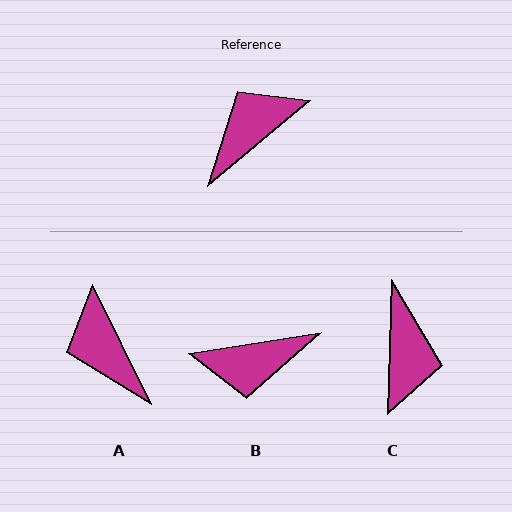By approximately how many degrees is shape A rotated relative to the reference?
Approximately 76 degrees counter-clockwise.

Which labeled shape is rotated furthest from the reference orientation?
B, about 149 degrees away.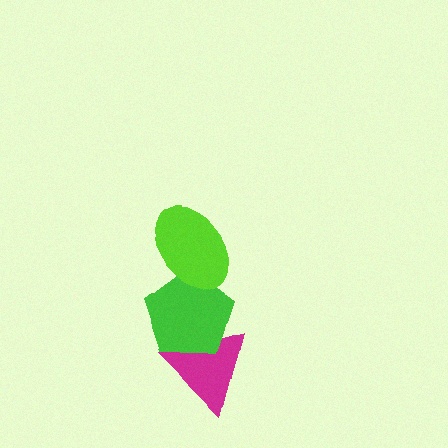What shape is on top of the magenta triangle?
The green pentagon is on top of the magenta triangle.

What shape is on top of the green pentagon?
The lime ellipse is on top of the green pentagon.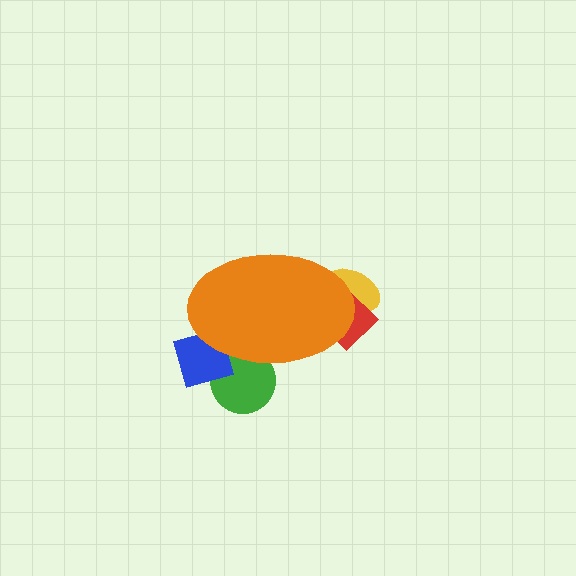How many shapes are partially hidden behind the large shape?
4 shapes are partially hidden.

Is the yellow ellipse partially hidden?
Yes, the yellow ellipse is partially hidden behind the orange ellipse.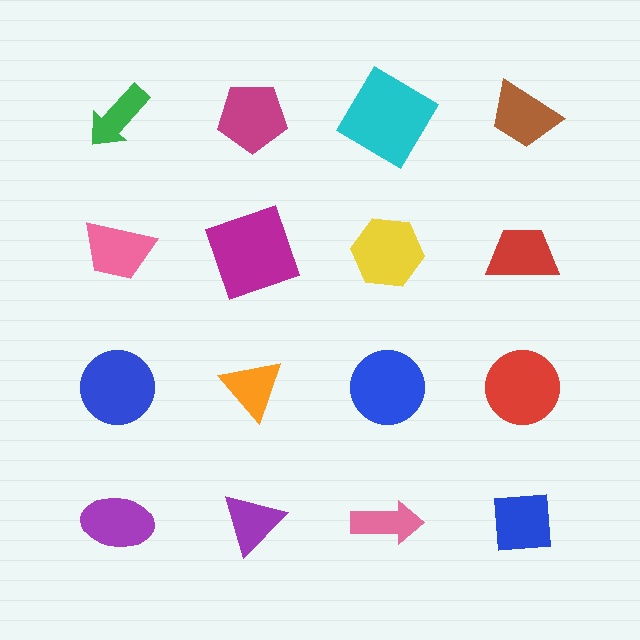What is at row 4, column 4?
A blue square.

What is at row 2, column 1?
A pink trapezoid.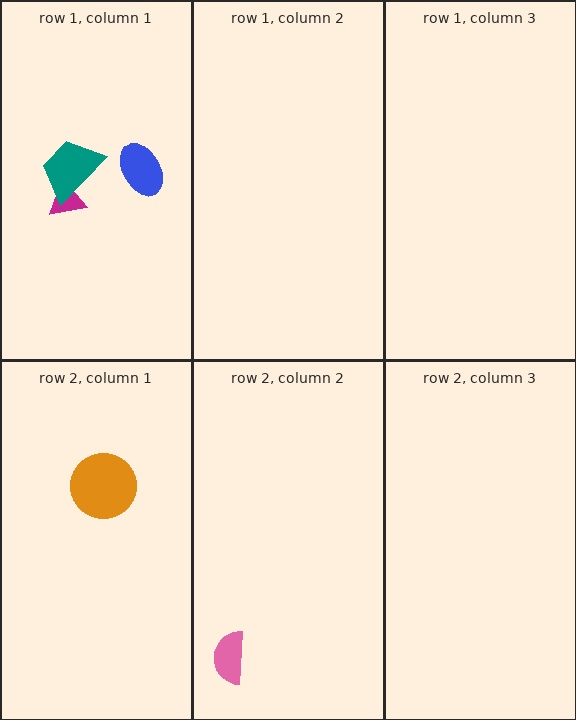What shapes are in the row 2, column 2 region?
The pink semicircle.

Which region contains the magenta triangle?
The row 1, column 1 region.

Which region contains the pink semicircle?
The row 2, column 2 region.